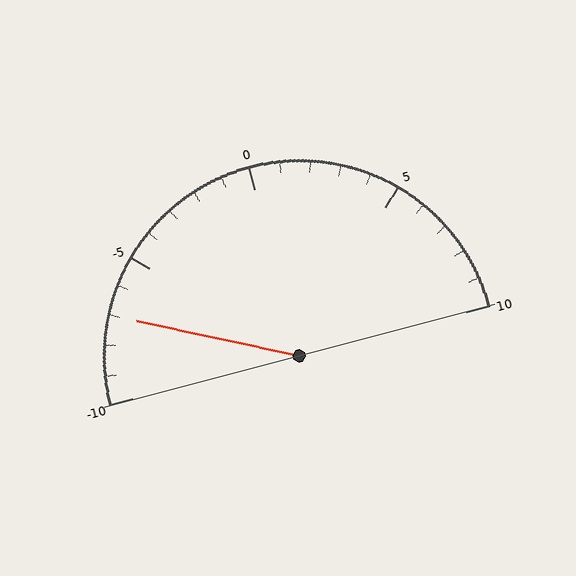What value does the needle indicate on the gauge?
The needle indicates approximately -7.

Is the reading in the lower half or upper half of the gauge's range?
The reading is in the lower half of the range (-10 to 10).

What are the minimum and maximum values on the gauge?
The gauge ranges from -10 to 10.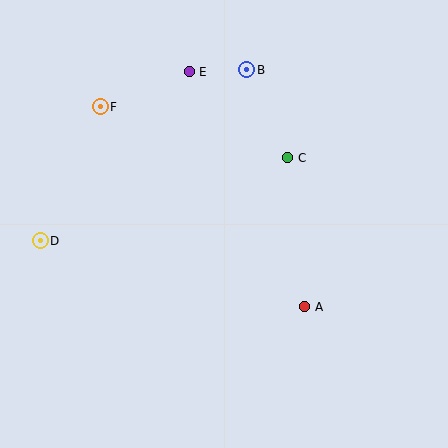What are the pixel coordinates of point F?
Point F is at (100, 107).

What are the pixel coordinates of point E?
Point E is at (189, 72).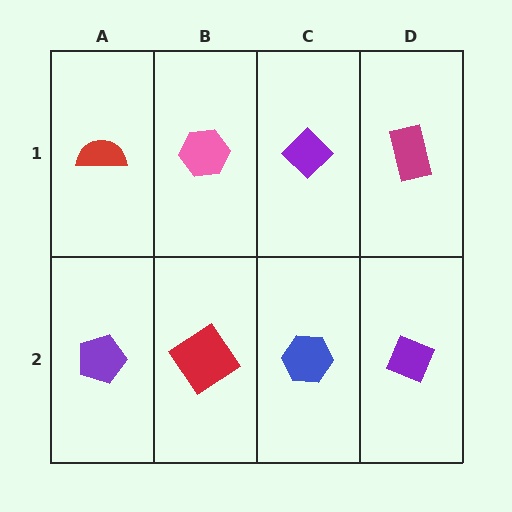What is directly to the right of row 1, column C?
A magenta rectangle.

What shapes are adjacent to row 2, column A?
A red semicircle (row 1, column A), a red diamond (row 2, column B).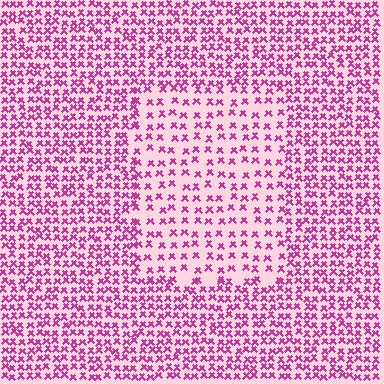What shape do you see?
I see a rectangle.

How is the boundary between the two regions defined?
The boundary is defined by a change in element density (approximately 1.9x ratio). All elements are the same color, size, and shape.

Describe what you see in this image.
The image contains small magenta elements arranged at two different densities. A rectangle-shaped region is visible where the elements are less densely packed than the surrounding area.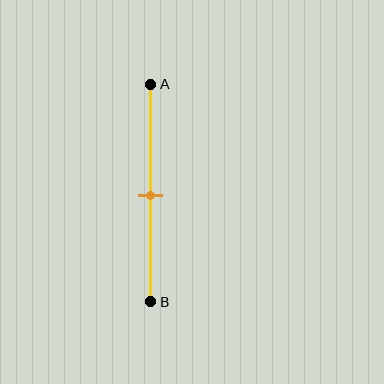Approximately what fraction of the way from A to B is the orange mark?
The orange mark is approximately 50% of the way from A to B.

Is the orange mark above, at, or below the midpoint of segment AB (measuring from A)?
The orange mark is approximately at the midpoint of segment AB.